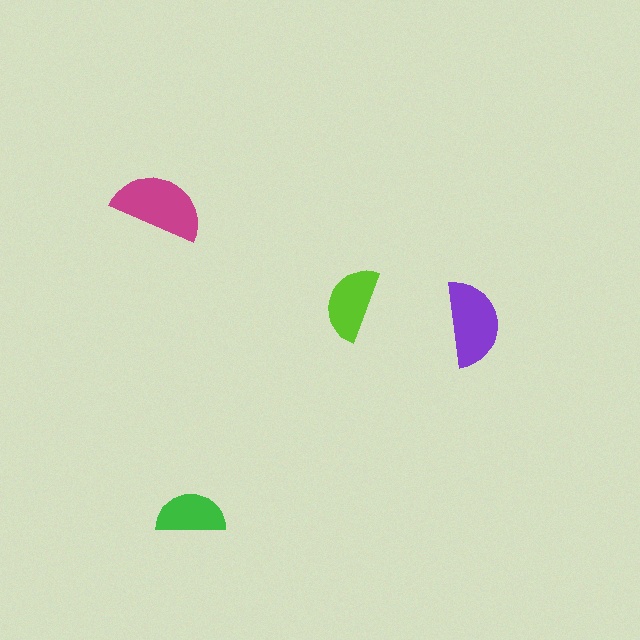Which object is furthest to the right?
The purple semicircle is rightmost.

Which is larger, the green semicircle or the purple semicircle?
The purple one.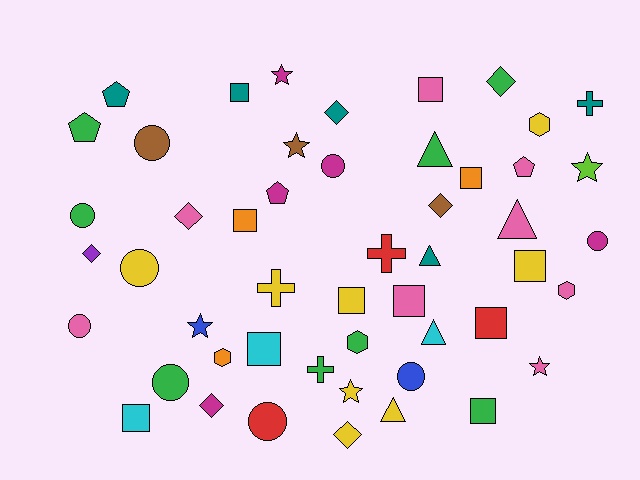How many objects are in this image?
There are 50 objects.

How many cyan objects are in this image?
There are 3 cyan objects.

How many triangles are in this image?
There are 5 triangles.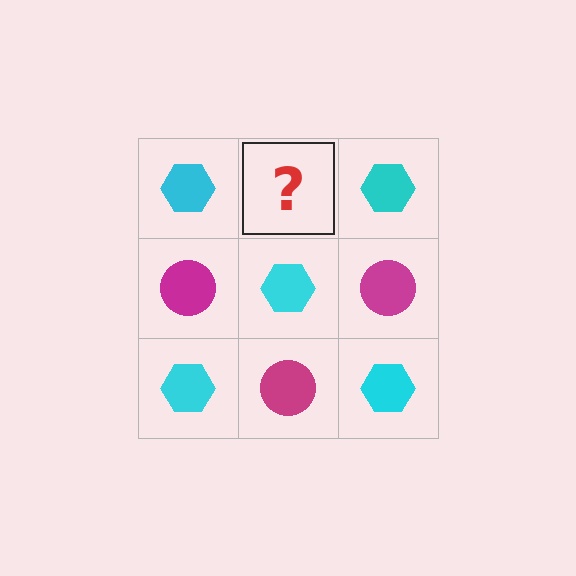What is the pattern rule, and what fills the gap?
The rule is that it alternates cyan hexagon and magenta circle in a checkerboard pattern. The gap should be filled with a magenta circle.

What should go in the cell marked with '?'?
The missing cell should contain a magenta circle.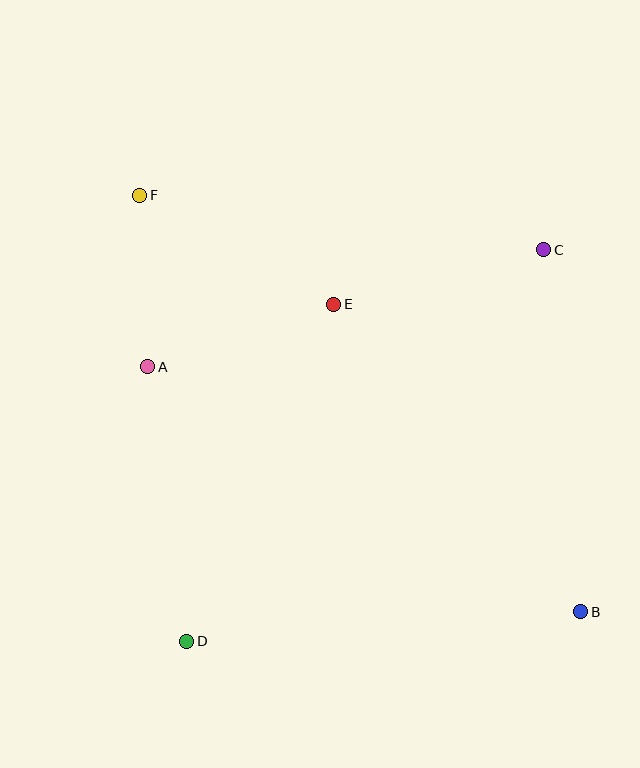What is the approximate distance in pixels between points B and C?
The distance between B and C is approximately 364 pixels.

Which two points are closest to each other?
Points A and F are closest to each other.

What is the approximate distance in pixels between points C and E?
The distance between C and E is approximately 217 pixels.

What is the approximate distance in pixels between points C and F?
The distance between C and F is approximately 408 pixels.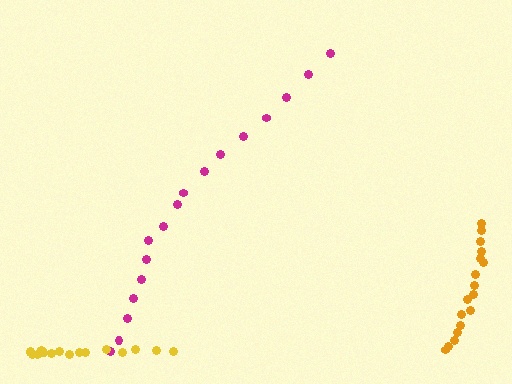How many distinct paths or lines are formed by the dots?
There are 3 distinct paths.